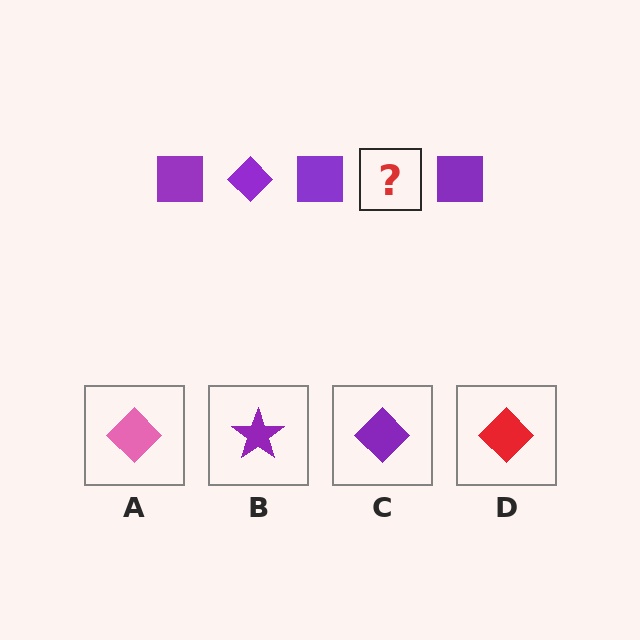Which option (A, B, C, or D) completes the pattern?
C.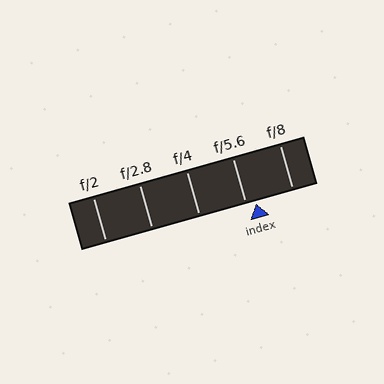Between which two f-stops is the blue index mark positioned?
The index mark is between f/5.6 and f/8.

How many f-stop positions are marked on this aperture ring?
There are 5 f-stop positions marked.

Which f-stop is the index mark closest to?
The index mark is closest to f/5.6.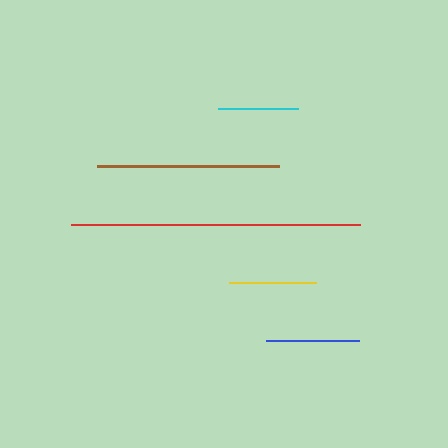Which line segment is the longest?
The red line is the longest at approximately 289 pixels.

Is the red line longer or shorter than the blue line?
The red line is longer than the blue line.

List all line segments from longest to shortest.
From longest to shortest: red, brown, blue, yellow, cyan.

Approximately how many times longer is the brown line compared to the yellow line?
The brown line is approximately 2.1 times the length of the yellow line.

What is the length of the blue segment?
The blue segment is approximately 93 pixels long.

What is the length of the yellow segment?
The yellow segment is approximately 87 pixels long.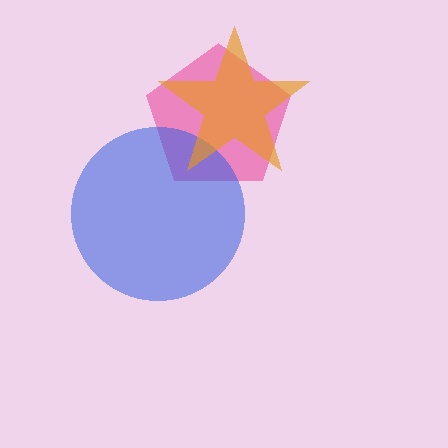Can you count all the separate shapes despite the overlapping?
Yes, there are 3 separate shapes.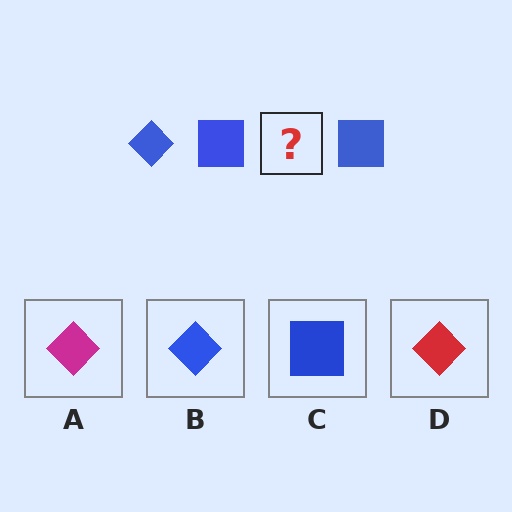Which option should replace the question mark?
Option B.